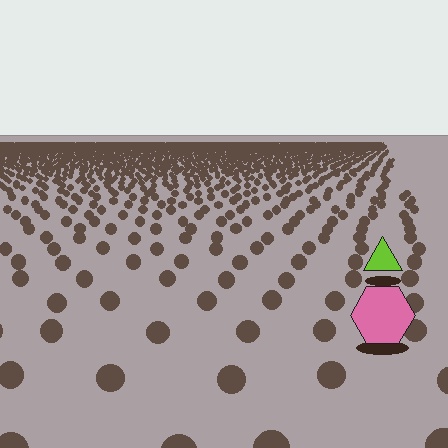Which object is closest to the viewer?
The pink hexagon is closest. The texture marks near it are larger and more spread out.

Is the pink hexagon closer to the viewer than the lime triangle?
Yes. The pink hexagon is closer — you can tell from the texture gradient: the ground texture is coarser near it.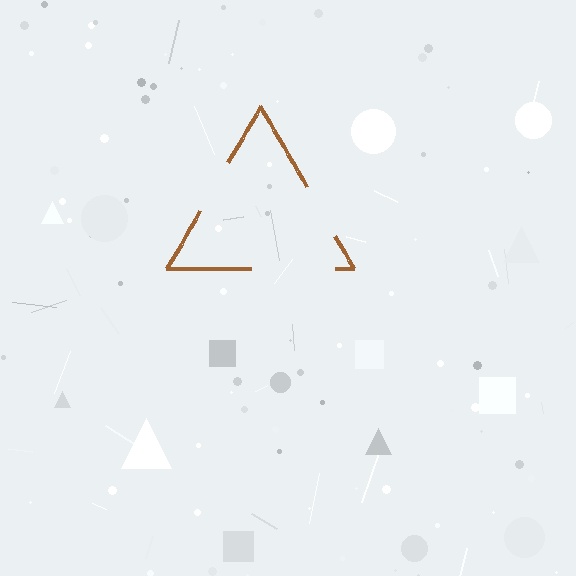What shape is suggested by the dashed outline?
The dashed outline suggests a triangle.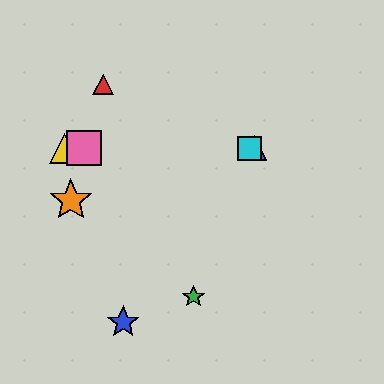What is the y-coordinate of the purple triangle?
The purple triangle is at y≈148.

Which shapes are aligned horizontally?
The yellow triangle, the purple triangle, the cyan square, the pink square are aligned horizontally.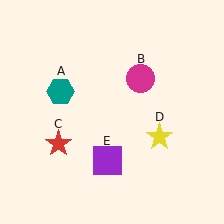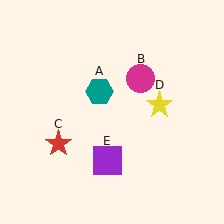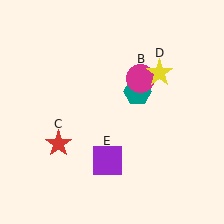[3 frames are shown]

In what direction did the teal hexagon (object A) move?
The teal hexagon (object A) moved right.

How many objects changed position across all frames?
2 objects changed position: teal hexagon (object A), yellow star (object D).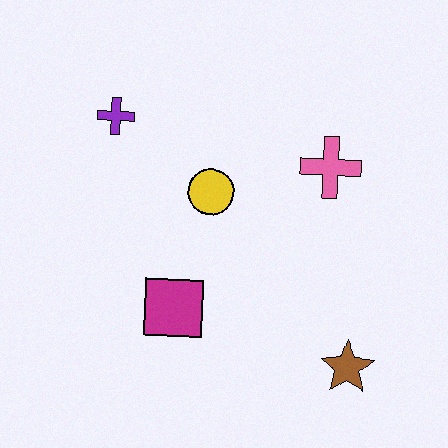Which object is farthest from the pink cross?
The purple cross is farthest from the pink cross.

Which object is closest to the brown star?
The magenta square is closest to the brown star.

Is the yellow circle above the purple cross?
No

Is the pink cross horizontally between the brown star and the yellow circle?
Yes